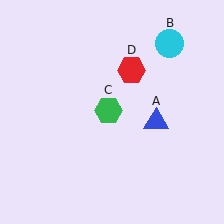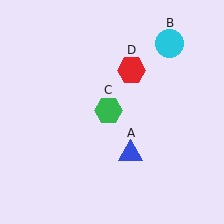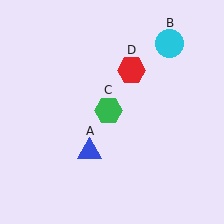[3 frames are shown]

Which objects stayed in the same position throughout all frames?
Cyan circle (object B) and green hexagon (object C) and red hexagon (object D) remained stationary.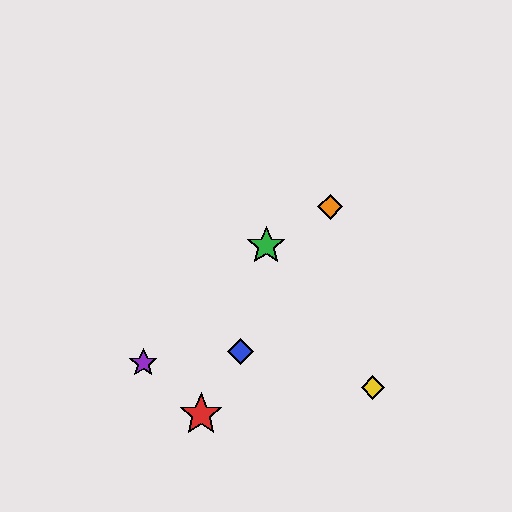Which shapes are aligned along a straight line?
The red star, the blue diamond, the orange diamond are aligned along a straight line.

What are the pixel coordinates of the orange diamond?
The orange diamond is at (330, 207).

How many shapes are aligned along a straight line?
3 shapes (the red star, the blue diamond, the orange diamond) are aligned along a straight line.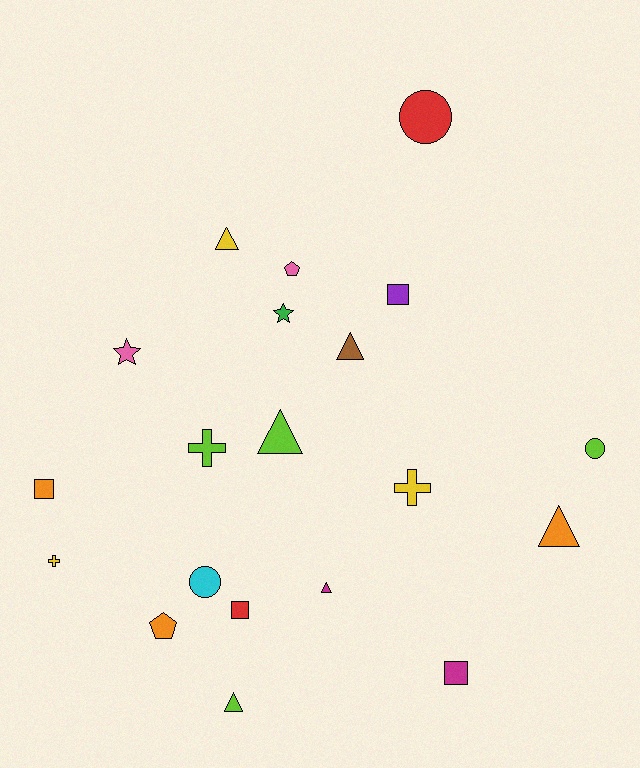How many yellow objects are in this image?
There are 3 yellow objects.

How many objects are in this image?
There are 20 objects.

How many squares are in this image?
There are 4 squares.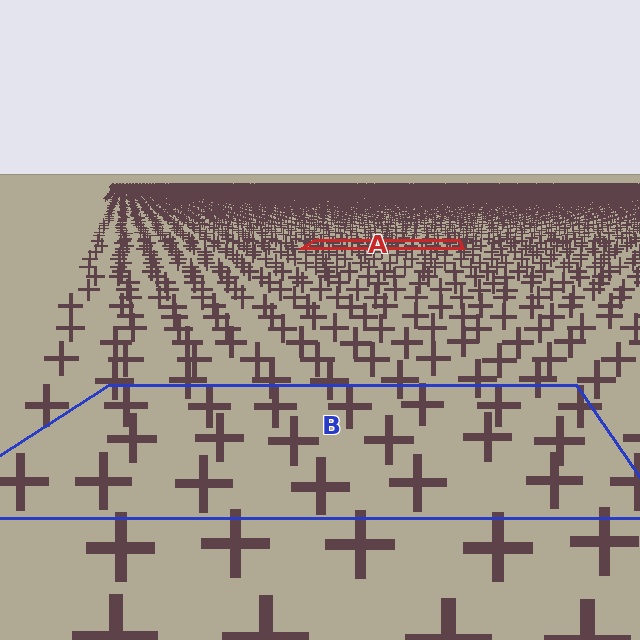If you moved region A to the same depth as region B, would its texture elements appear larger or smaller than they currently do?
They would appear larger. At a closer depth, the same texture elements are projected at a bigger on-screen size.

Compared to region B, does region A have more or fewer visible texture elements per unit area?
Region A has more texture elements per unit area — they are packed more densely because it is farther away.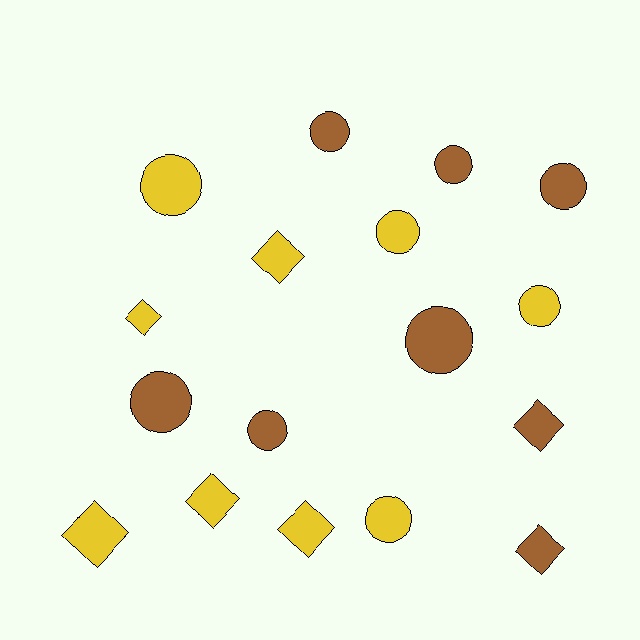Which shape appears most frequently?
Circle, with 10 objects.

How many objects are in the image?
There are 17 objects.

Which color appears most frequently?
Yellow, with 9 objects.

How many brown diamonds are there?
There are 2 brown diamonds.